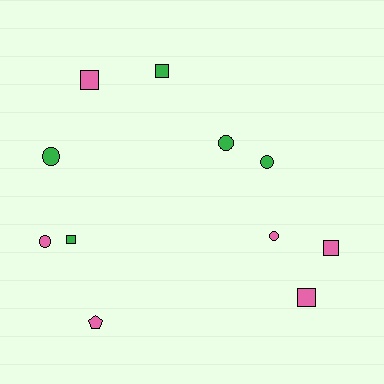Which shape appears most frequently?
Square, with 5 objects.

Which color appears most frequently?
Pink, with 6 objects.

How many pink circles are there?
There are 2 pink circles.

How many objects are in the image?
There are 11 objects.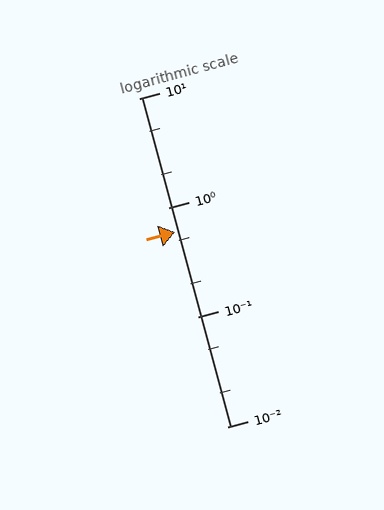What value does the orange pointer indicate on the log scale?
The pointer indicates approximately 0.6.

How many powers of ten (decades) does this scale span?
The scale spans 3 decades, from 0.01 to 10.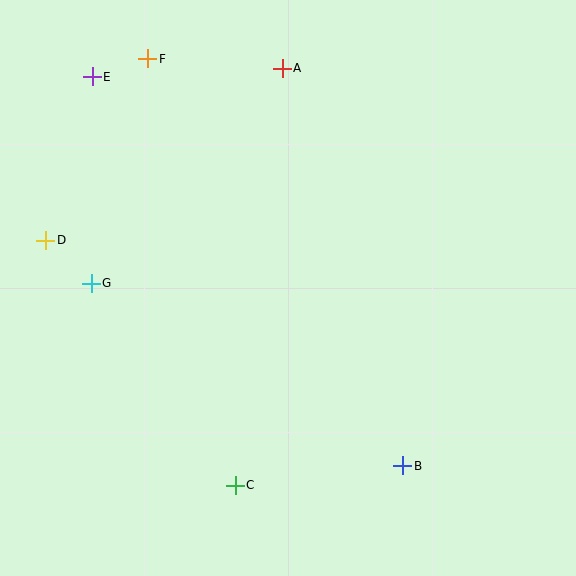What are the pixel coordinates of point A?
Point A is at (282, 68).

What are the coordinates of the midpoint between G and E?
The midpoint between G and E is at (92, 180).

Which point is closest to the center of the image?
Point G at (91, 283) is closest to the center.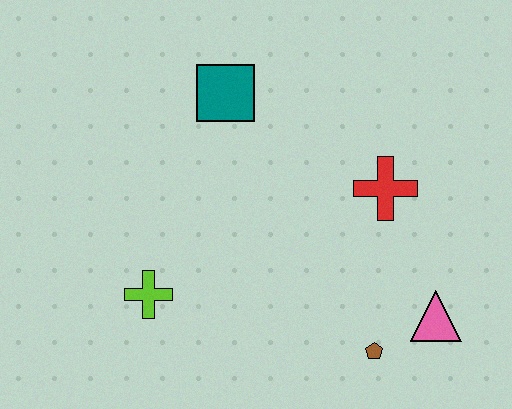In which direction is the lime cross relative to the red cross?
The lime cross is to the left of the red cross.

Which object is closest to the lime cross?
The teal square is closest to the lime cross.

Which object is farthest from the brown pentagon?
The teal square is farthest from the brown pentagon.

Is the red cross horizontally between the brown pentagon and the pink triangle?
Yes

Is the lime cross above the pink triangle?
Yes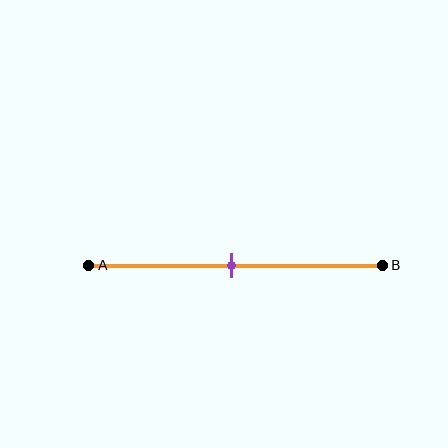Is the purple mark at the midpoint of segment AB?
Yes, the mark is approximately at the midpoint.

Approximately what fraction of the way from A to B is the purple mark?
The purple mark is approximately 50% of the way from A to B.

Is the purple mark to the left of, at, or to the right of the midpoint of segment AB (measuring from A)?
The purple mark is approximately at the midpoint of segment AB.